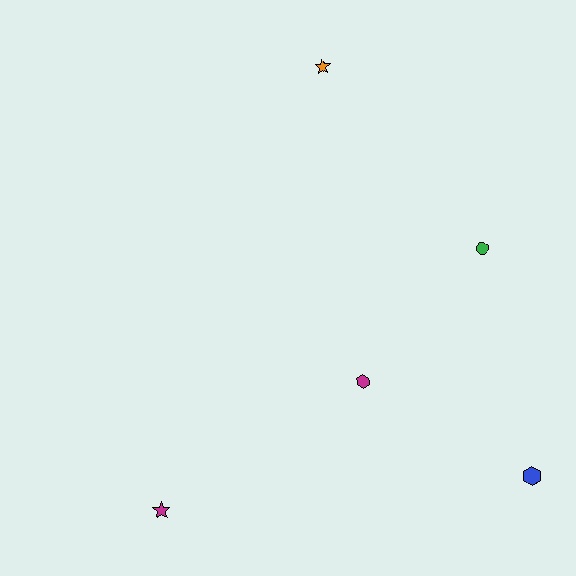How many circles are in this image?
There is 1 circle.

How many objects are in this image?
There are 5 objects.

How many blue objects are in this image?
There is 1 blue object.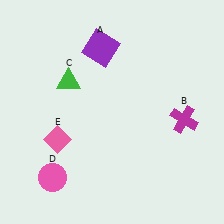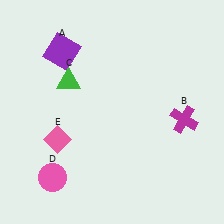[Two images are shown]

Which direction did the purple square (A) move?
The purple square (A) moved left.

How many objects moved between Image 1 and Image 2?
1 object moved between the two images.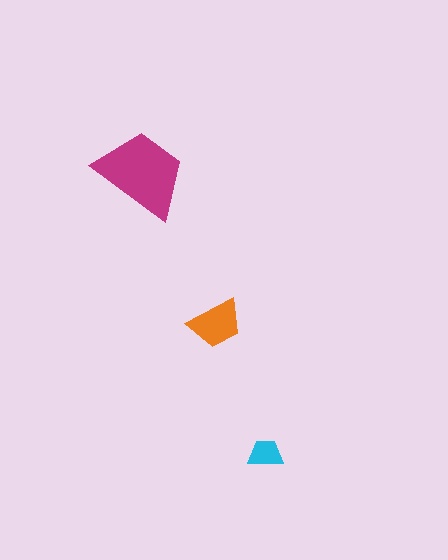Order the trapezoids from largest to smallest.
the magenta one, the orange one, the cyan one.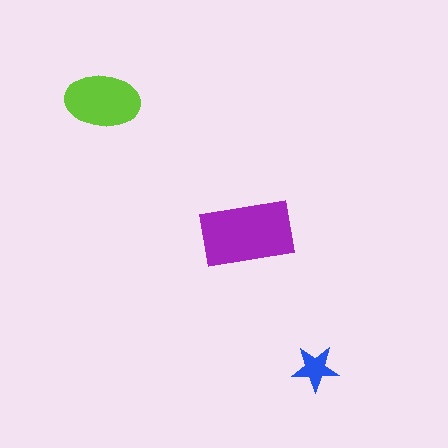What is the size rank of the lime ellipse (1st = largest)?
2nd.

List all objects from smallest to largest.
The blue star, the lime ellipse, the purple rectangle.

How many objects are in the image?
There are 3 objects in the image.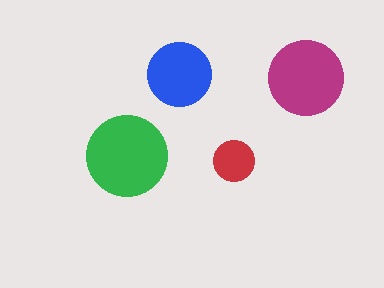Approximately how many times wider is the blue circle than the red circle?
About 1.5 times wider.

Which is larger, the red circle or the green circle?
The green one.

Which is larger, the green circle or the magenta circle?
The green one.